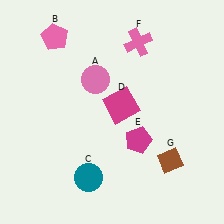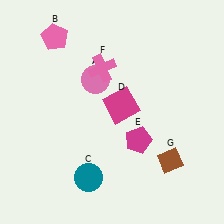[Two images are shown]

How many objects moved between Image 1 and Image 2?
1 object moved between the two images.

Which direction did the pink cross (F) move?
The pink cross (F) moved left.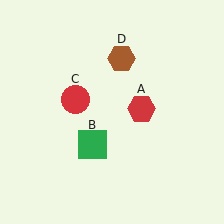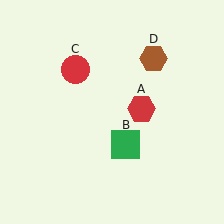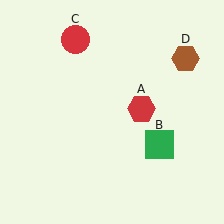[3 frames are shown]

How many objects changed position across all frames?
3 objects changed position: green square (object B), red circle (object C), brown hexagon (object D).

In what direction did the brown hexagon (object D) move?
The brown hexagon (object D) moved right.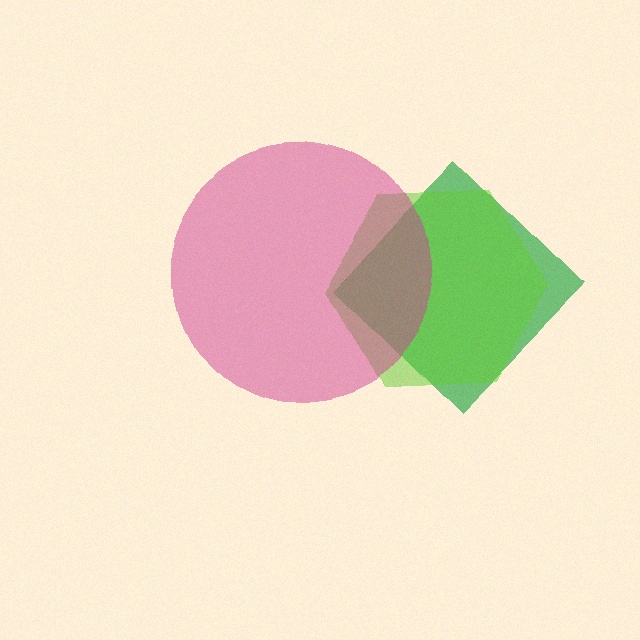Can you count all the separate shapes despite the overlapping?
Yes, there are 3 separate shapes.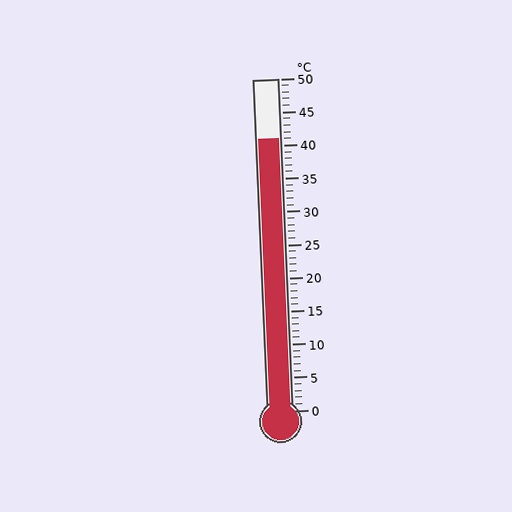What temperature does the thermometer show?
The thermometer shows approximately 41°C.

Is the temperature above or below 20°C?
The temperature is above 20°C.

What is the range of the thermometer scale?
The thermometer scale ranges from 0°C to 50°C.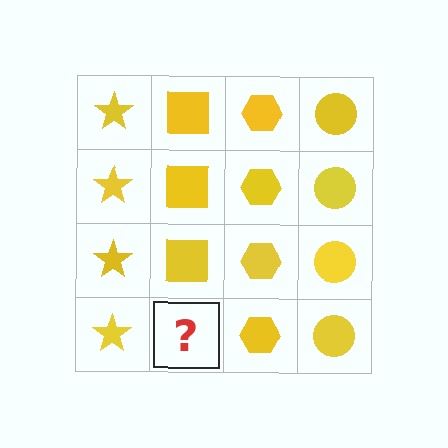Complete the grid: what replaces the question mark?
The question mark should be replaced with a yellow square.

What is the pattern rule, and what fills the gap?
The rule is that each column has a consistent shape. The gap should be filled with a yellow square.